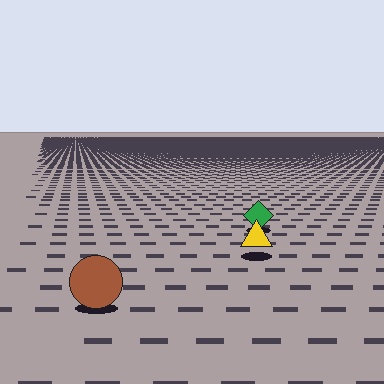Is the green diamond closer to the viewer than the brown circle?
No. The brown circle is closer — you can tell from the texture gradient: the ground texture is coarser near it.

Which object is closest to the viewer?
The brown circle is closest. The texture marks near it are larger and more spread out.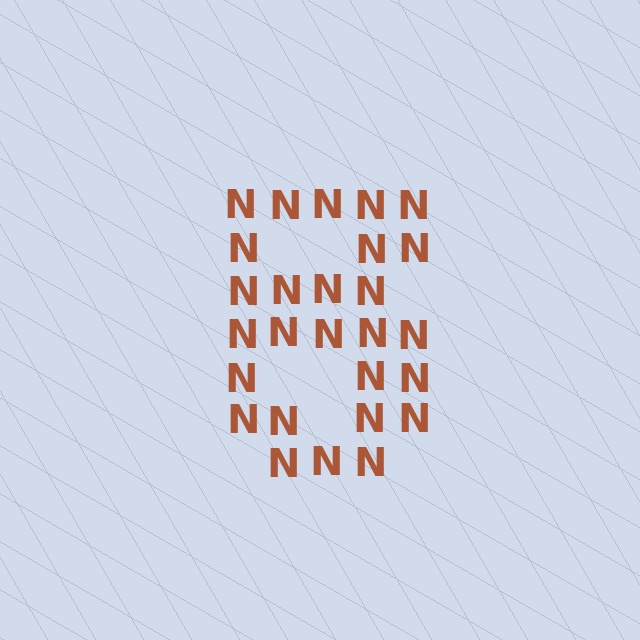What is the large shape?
The large shape is the digit 8.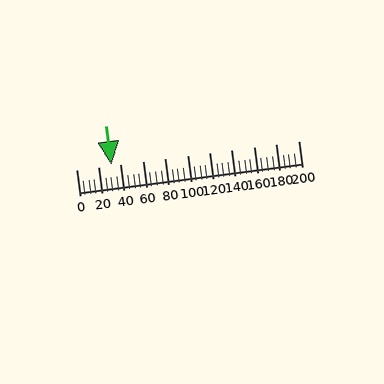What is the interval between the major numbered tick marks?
The major tick marks are spaced 20 units apart.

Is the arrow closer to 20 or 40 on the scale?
The arrow is closer to 40.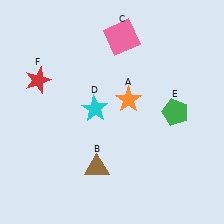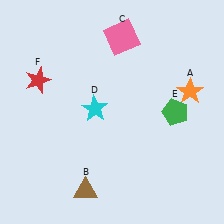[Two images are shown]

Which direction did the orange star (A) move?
The orange star (A) moved right.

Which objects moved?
The objects that moved are: the orange star (A), the brown triangle (B).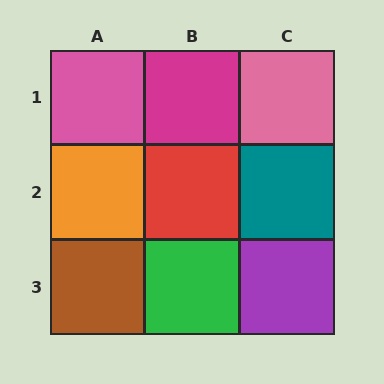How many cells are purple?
1 cell is purple.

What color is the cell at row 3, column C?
Purple.